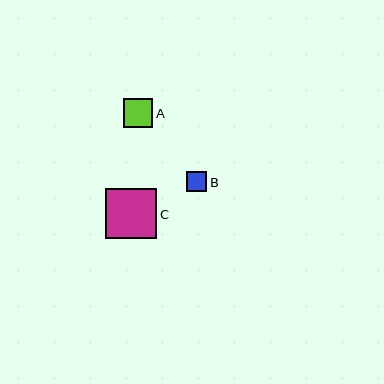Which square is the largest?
Square C is the largest with a size of approximately 51 pixels.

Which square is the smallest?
Square B is the smallest with a size of approximately 20 pixels.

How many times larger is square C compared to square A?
Square C is approximately 1.7 times the size of square A.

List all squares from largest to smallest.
From largest to smallest: C, A, B.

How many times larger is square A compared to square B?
Square A is approximately 1.4 times the size of square B.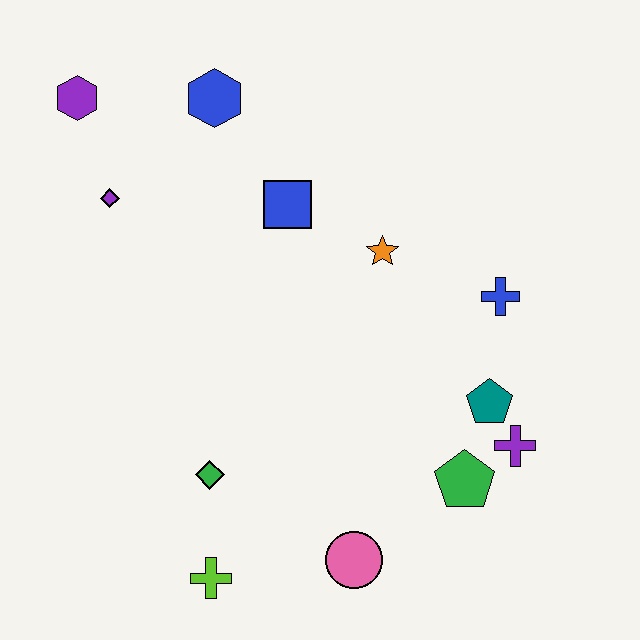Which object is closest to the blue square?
The orange star is closest to the blue square.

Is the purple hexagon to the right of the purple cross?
No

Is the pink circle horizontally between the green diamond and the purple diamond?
No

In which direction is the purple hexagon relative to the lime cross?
The purple hexagon is above the lime cross.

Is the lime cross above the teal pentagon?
No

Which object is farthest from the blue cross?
The purple hexagon is farthest from the blue cross.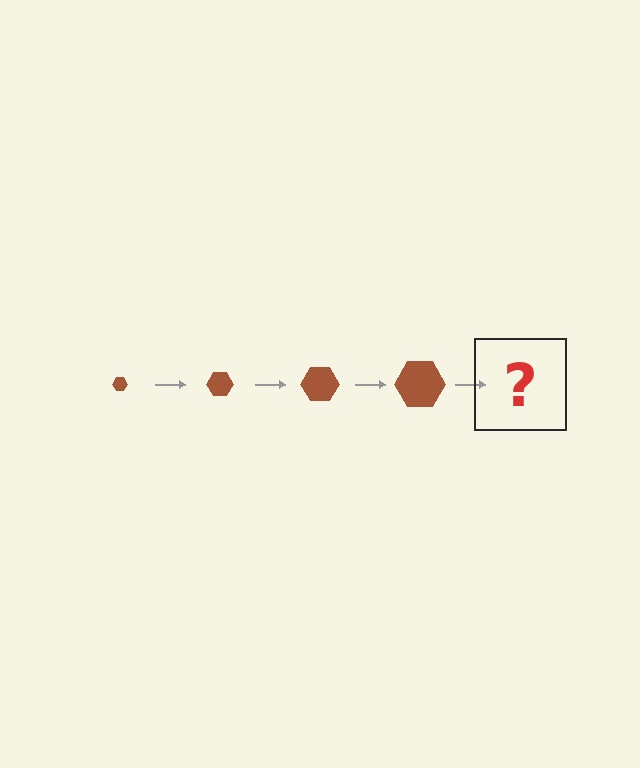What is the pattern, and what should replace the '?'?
The pattern is that the hexagon gets progressively larger each step. The '?' should be a brown hexagon, larger than the previous one.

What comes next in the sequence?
The next element should be a brown hexagon, larger than the previous one.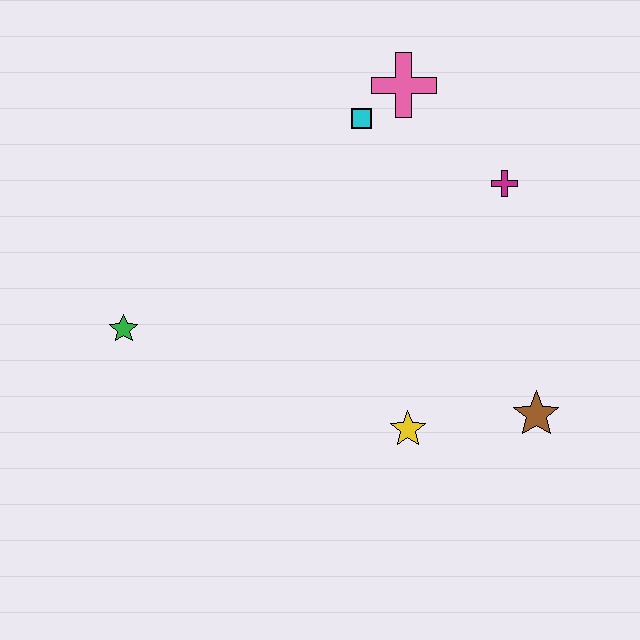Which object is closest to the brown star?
The yellow star is closest to the brown star.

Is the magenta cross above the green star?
Yes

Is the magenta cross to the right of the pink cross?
Yes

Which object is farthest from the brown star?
The green star is farthest from the brown star.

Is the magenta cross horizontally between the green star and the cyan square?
No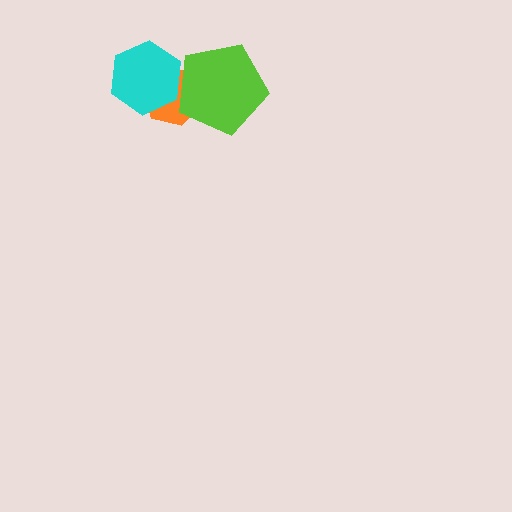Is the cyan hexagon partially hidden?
No, no other shape covers it.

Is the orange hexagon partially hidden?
Yes, it is partially covered by another shape.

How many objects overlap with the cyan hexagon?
2 objects overlap with the cyan hexagon.